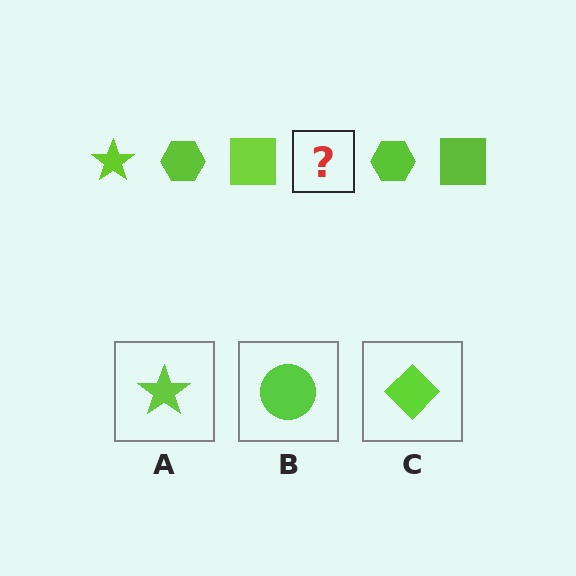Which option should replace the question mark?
Option A.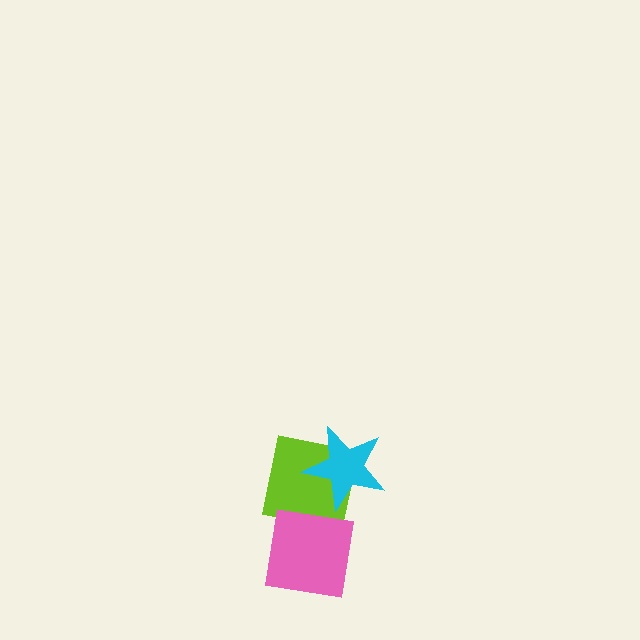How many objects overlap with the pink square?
1 object overlaps with the pink square.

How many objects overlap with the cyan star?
1 object overlaps with the cyan star.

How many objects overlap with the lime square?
2 objects overlap with the lime square.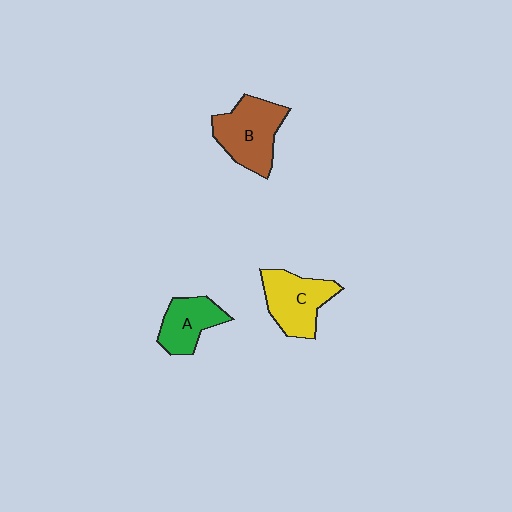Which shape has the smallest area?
Shape A (green).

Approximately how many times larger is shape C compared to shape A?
Approximately 1.3 times.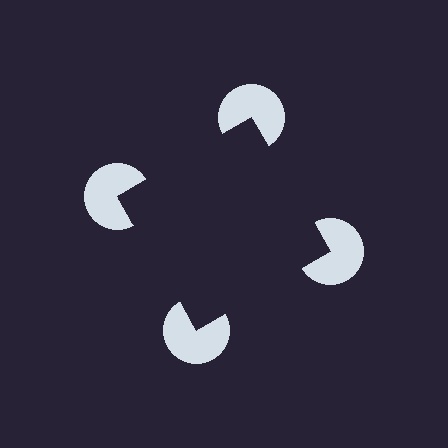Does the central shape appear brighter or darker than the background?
It typically appears slightly darker than the background, even though no actual brightness change is drawn.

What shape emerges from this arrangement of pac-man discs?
An illusory square — its edges are inferred from the aligned wedge cuts in the pac-man discs, not physically drawn.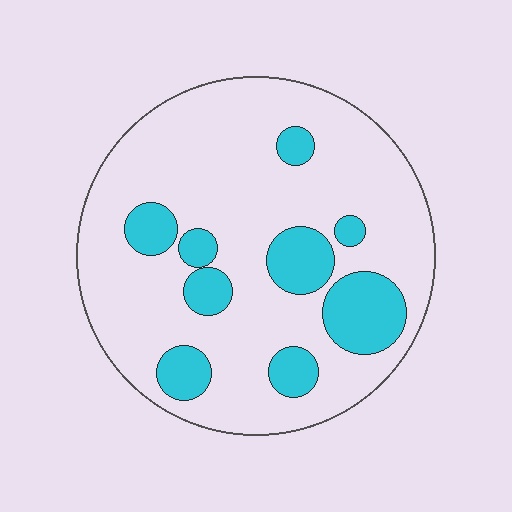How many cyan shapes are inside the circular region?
9.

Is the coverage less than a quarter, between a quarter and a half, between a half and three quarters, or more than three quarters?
Less than a quarter.